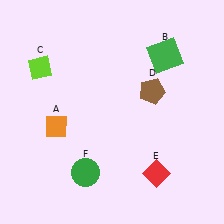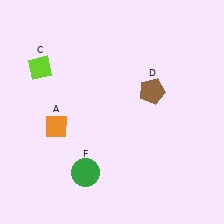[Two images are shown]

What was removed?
The red diamond (E), the green square (B) were removed in Image 2.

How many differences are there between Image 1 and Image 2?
There are 2 differences between the two images.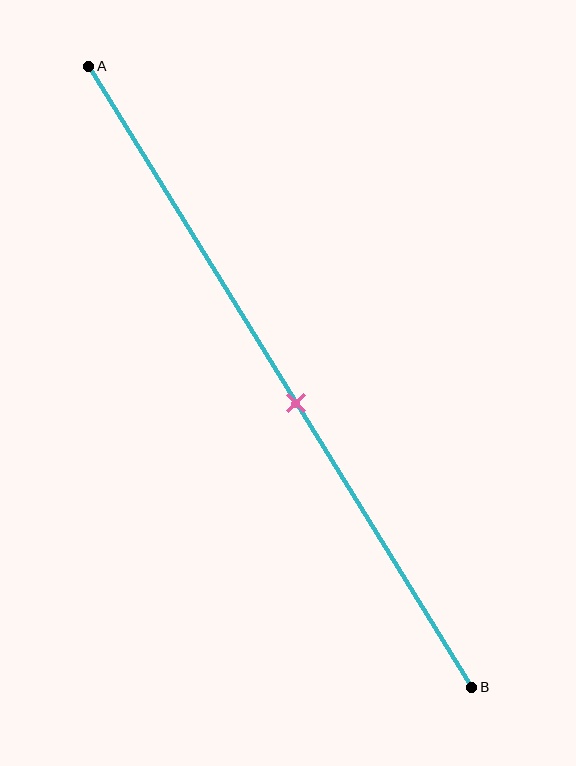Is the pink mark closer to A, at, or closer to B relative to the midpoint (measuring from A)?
The pink mark is closer to point B than the midpoint of segment AB.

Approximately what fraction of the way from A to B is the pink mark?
The pink mark is approximately 55% of the way from A to B.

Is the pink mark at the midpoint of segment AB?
No, the mark is at about 55% from A, not at the 50% midpoint.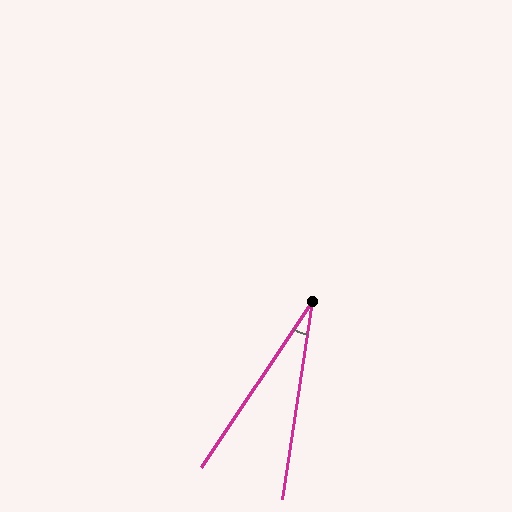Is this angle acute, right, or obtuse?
It is acute.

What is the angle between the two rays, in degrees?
Approximately 25 degrees.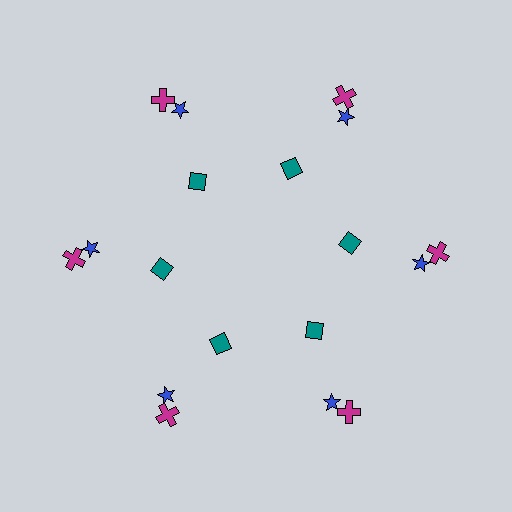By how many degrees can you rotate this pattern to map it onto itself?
The pattern maps onto itself every 60 degrees of rotation.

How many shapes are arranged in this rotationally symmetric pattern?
There are 18 shapes, arranged in 6 groups of 3.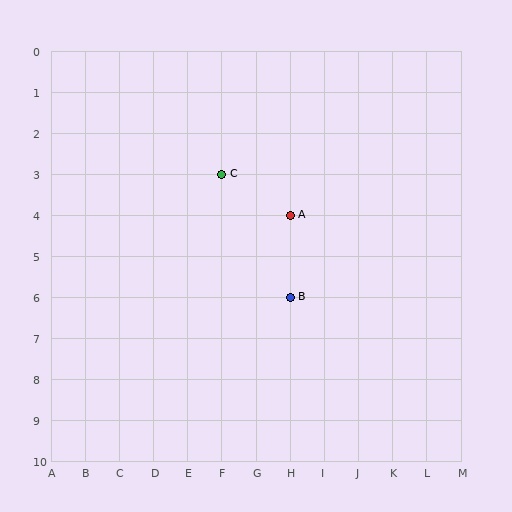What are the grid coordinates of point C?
Point C is at grid coordinates (F, 3).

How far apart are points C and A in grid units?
Points C and A are 2 columns and 1 row apart (about 2.2 grid units diagonally).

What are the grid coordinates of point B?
Point B is at grid coordinates (H, 6).